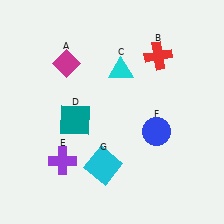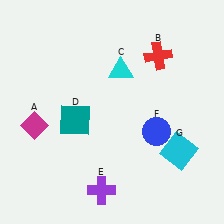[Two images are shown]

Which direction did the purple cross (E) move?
The purple cross (E) moved right.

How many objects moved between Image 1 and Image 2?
3 objects moved between the two images.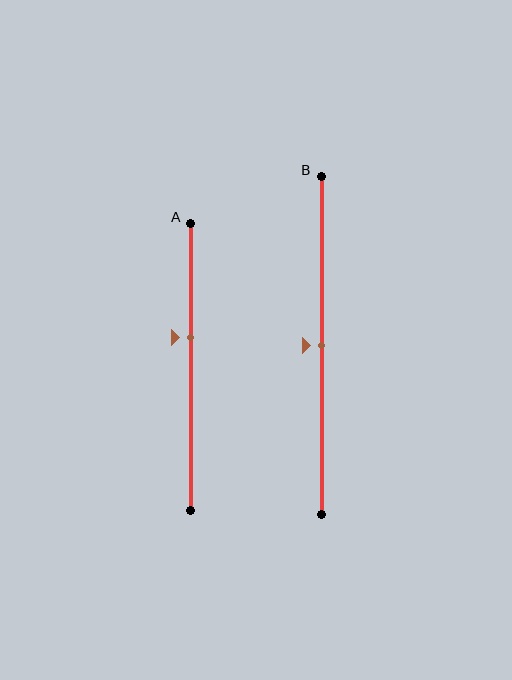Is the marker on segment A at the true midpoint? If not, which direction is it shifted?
No, the marker on segment A is shifted upward by about 10% of the segment length.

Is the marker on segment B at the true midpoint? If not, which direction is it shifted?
Yes, the marker on segment B is at the true midpoint.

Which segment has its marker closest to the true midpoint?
Segment B has its marker closest to the true midpoint.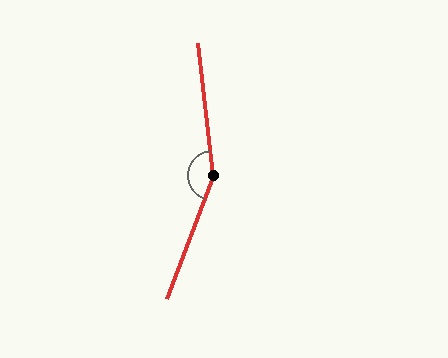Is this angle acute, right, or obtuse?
It is obtuse.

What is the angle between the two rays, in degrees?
Approximately 153 degrees.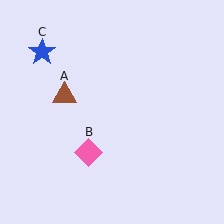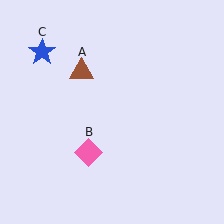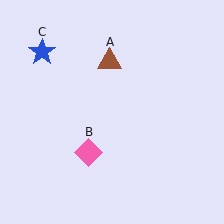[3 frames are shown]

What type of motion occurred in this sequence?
The brown triangle (object A) rotated clockwise around the center of the scene.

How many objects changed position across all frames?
1 object changed position: brown triangle (object A).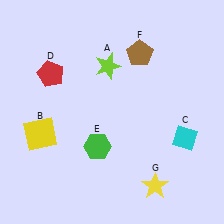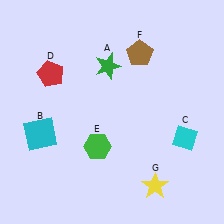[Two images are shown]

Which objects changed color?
A changed from lime to green. B changed from yellow to cyan.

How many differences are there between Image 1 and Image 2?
There are 2 differences between the two images.